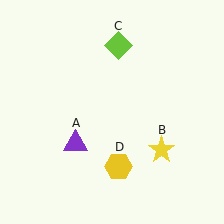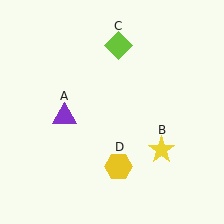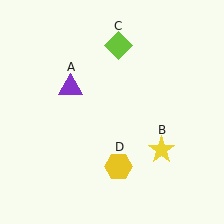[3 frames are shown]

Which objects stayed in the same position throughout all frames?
Yellow star (object B) and lime diamond (object C) and yellow hexagon (object D) remained stationary.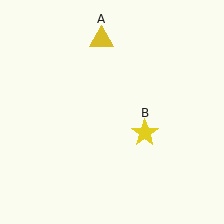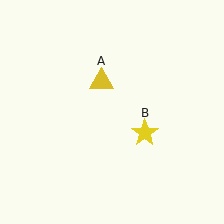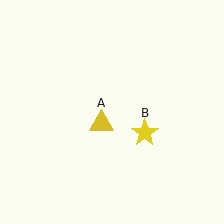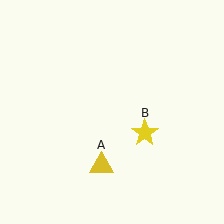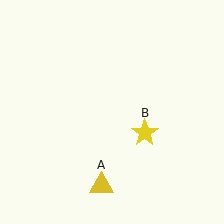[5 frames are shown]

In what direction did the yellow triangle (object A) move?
The yellow triangle (object A) moved down.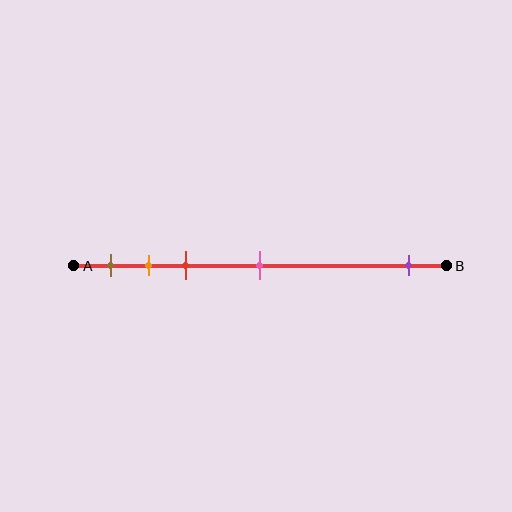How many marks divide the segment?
There are 5 marks dividing the segment.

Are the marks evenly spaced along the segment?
No, the marks are not evenly spaced.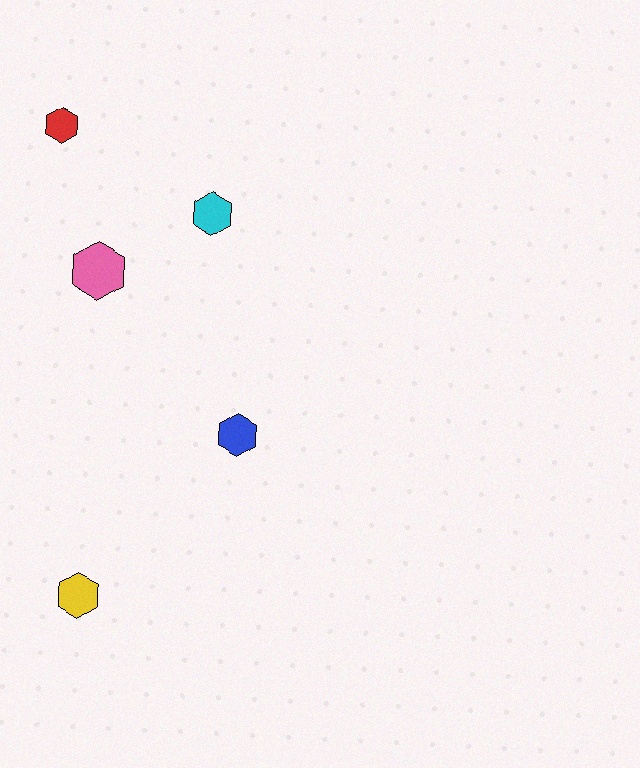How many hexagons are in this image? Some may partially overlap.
There are 5 hexagons.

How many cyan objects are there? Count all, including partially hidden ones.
There is 1 cyan object.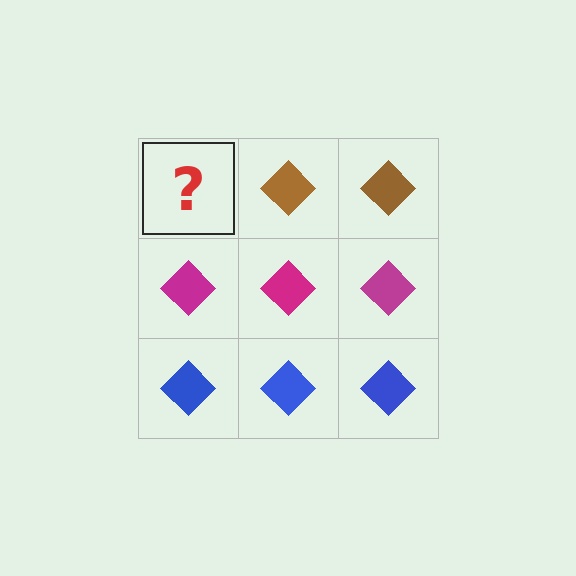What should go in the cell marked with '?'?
The missing cell should contain a brown diamond.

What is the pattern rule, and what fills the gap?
The rule is that each row has a consistent color. The gap should be filled with a brown diamond.